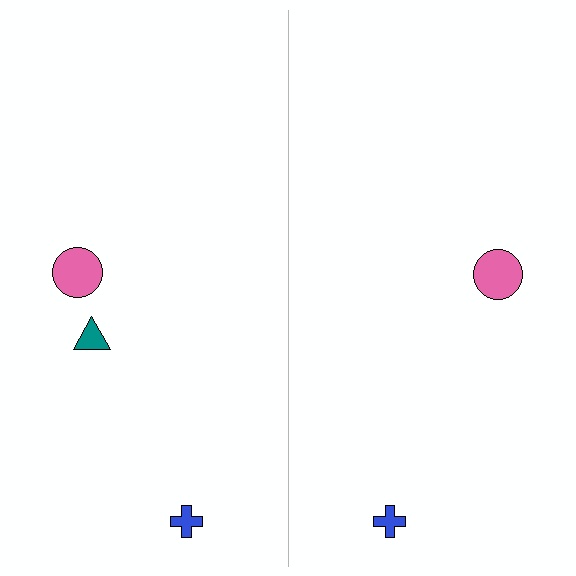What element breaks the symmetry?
A teal triangle is missing from the right side.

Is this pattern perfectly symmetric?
No, the pattern is not perfectly symmetric. A teal triangle is missing from the right side.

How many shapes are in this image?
There are 5 shapes in this image.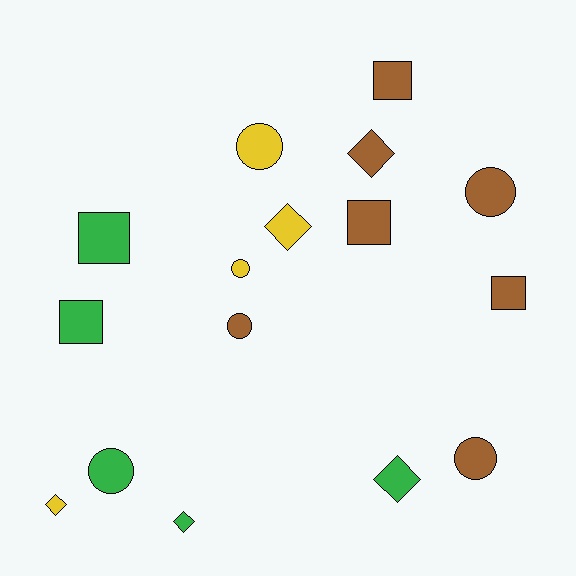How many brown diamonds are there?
There is 1 brown diamond.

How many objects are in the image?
There are 16 objects.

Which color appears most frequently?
Brown, with 7 objects.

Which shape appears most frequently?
Circle, with 6 objects.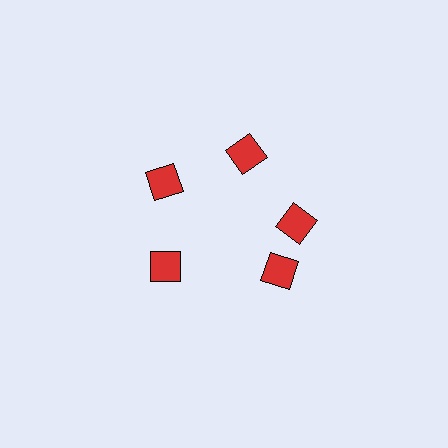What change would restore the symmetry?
The symmetry would be restored by rotating it back into even spacing with its neighbors so that all 5 diamonds sit at equal angles and equal distance from the center.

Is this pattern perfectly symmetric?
No. The 5 red diamonds are arranged in a ring, but one element near the 5 o'clock position is rotated out of alignment along the ring, breaking the 5-fold rotational symmetry.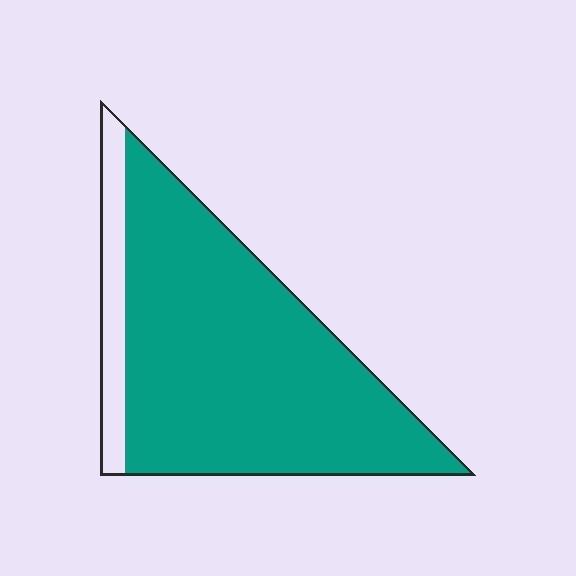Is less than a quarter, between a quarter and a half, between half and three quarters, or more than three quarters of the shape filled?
More than three quarters.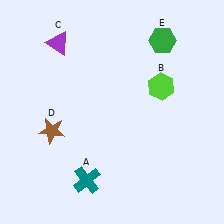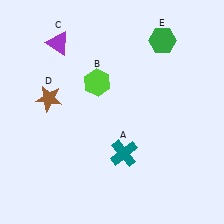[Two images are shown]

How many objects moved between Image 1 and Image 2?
3 objects moved between the two images.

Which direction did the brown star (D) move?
The brown star (D) moved up.